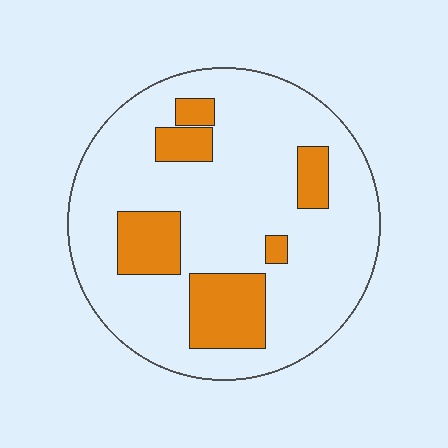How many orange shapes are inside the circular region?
6.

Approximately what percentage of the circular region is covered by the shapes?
Approximately 20%.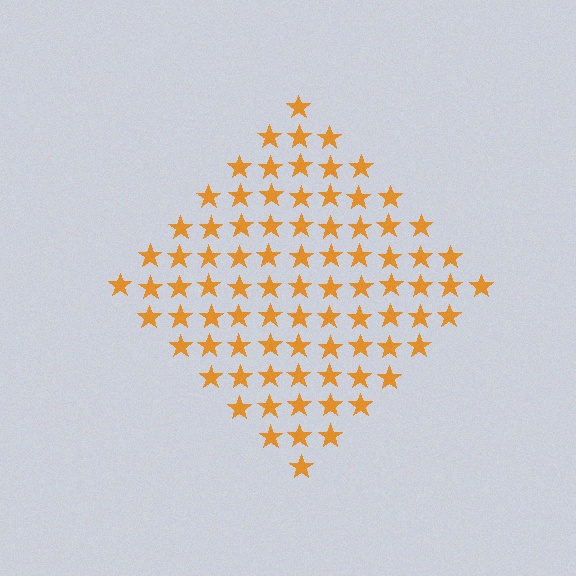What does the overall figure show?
The overall figure shows a diamond.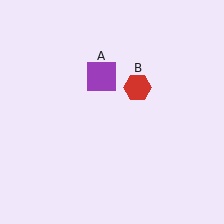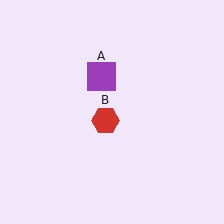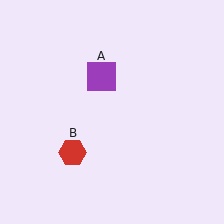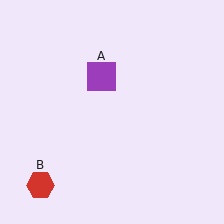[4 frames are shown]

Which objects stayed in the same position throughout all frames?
Purple square (object A) remained stationary.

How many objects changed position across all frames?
1 object changed position: red hexagon (object B).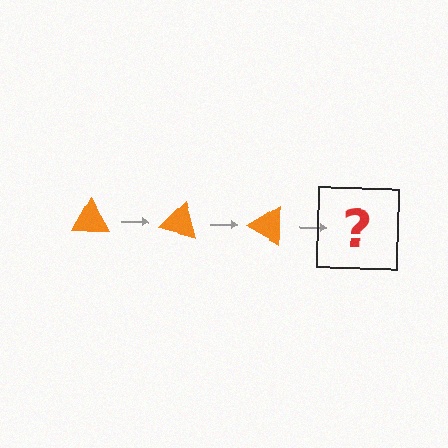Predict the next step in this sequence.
The next step is an orange triangle rotated 45 degrees.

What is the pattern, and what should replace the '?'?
The pattern is that the triangle rotates 15 degrees each step. The '?' should be an orange triangle rotated 45 degrees.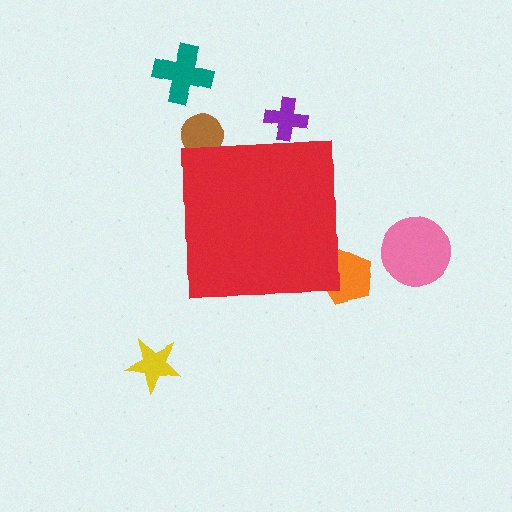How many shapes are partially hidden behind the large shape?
3 shapes are partially hidden.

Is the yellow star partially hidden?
No, the yellow star is fully visible.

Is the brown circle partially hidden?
Yes, the brown circle is partially hidden behind the red square.